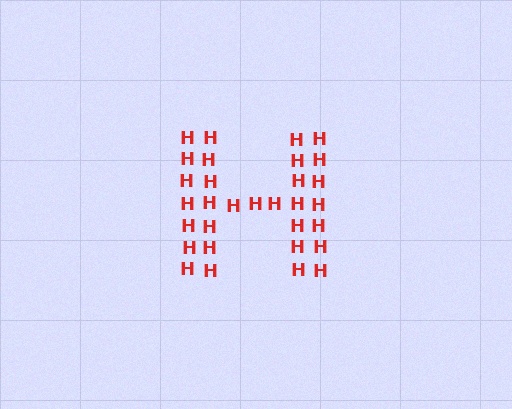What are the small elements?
The small elements are letter H's.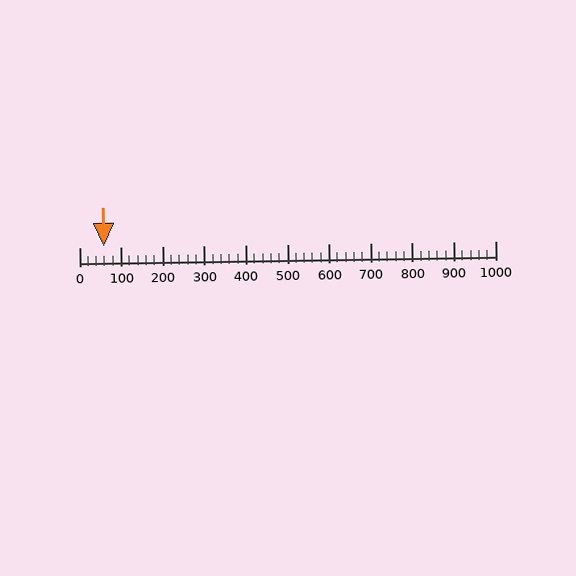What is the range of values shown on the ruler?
The ruler shows values from 0 to 1000.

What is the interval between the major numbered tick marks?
The major tick marks are spaced 100 units apart.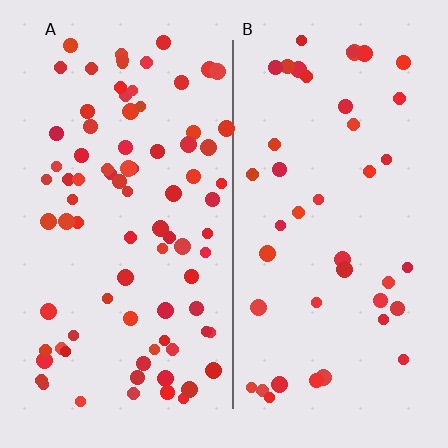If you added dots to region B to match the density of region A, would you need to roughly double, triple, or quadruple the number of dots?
Approximately double.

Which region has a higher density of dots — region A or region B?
A (the left).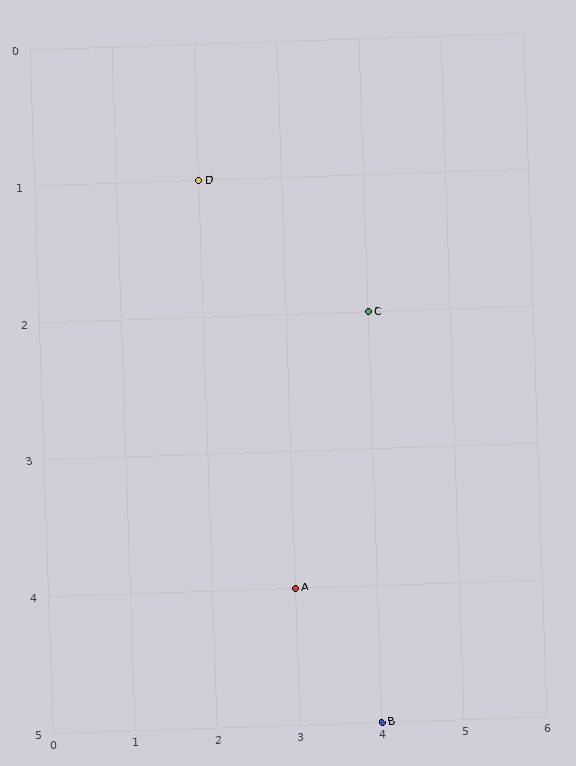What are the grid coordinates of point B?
Point B is at grid coordinates (4, 5).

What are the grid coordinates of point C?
Point C is at grid coordinates (4, 2).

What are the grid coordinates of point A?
Point A is at grid coordinates (3, 4).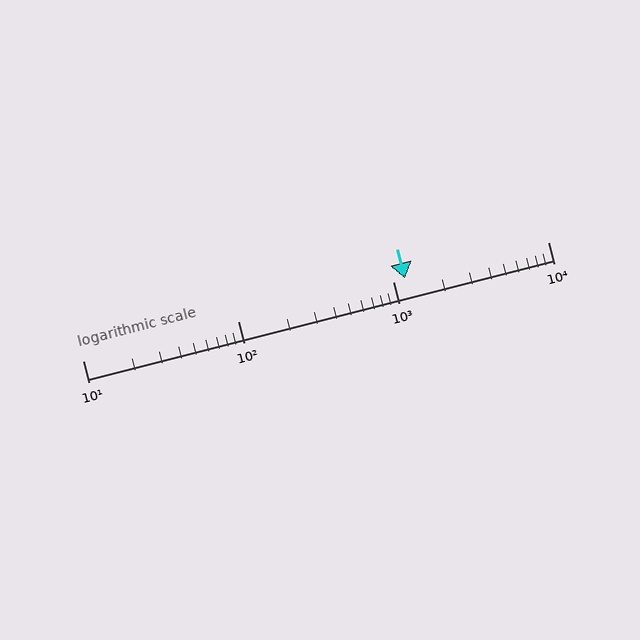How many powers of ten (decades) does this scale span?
The scale spans 3 decades, from 10 to 10000.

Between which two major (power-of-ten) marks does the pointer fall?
The pointer is between 1000 and 10000.